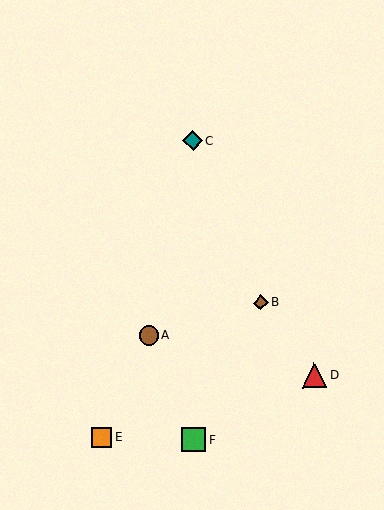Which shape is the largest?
The red triangle (labeled D) is the largest.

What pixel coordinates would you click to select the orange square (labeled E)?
Click at (101, 438) to select the orange square E.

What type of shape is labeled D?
Shape D is a red triangle.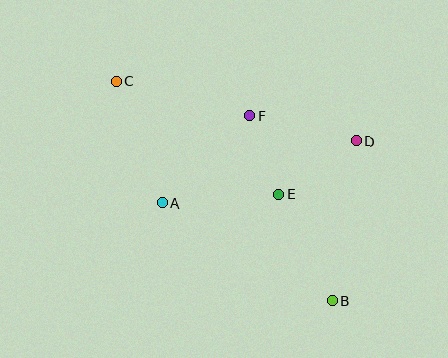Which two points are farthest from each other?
Points B and C are farthest from each other.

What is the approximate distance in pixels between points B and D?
The distance between B and D is approximately 161 pixels.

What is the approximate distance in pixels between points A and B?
The distance between A and B is approximately 196 pixels.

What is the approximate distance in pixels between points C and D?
The distance between C and D is approximately 248 pixels.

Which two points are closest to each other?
Points E and F are closest to each other.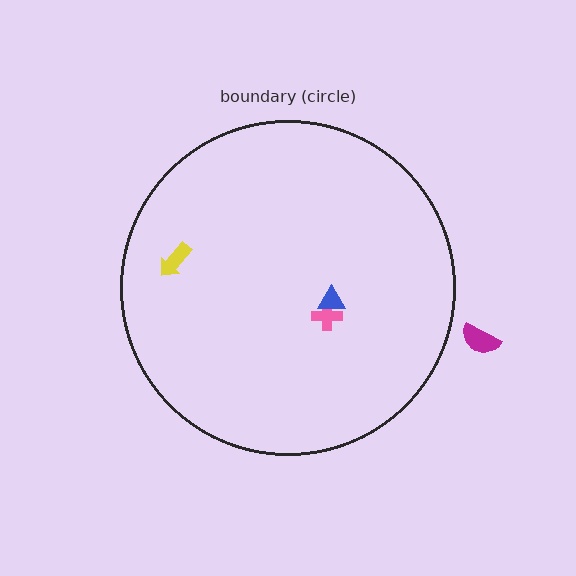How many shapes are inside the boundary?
3 inside, 1 outside.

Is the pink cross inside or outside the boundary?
Inside.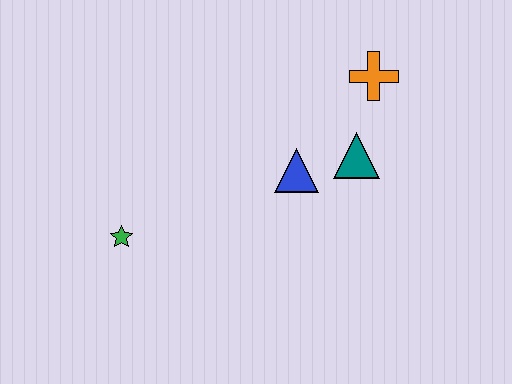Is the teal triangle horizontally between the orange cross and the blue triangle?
Yes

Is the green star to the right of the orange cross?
No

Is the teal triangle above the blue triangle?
Yes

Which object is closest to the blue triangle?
The teal triangle is closest to the blue triangle.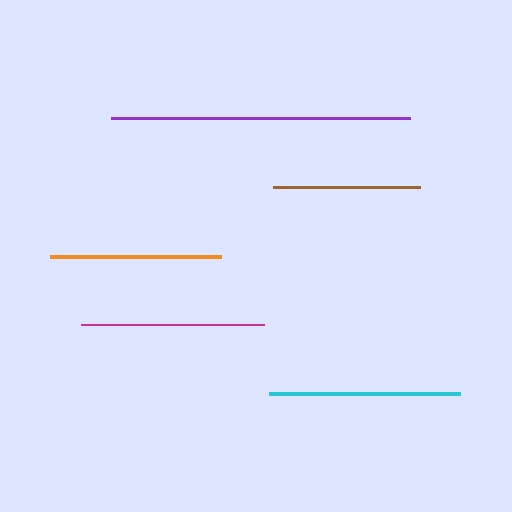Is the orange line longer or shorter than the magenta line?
The magenta line is longer than the orange line.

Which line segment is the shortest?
The brown line is the shortest at approximately 147 pixels.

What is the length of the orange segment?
The orange segment is approximately 170 pixels long.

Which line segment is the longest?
The purple line is the longest at approximately 299 pixels.